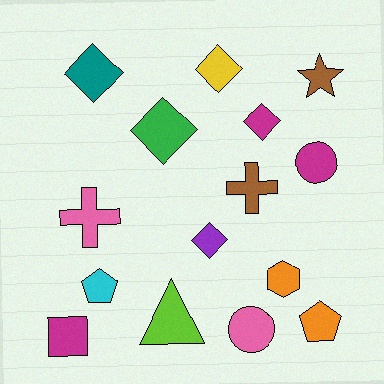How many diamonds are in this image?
There are 5 diamonds.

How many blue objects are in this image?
There are no blue objects.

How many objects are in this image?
There are 15 objects.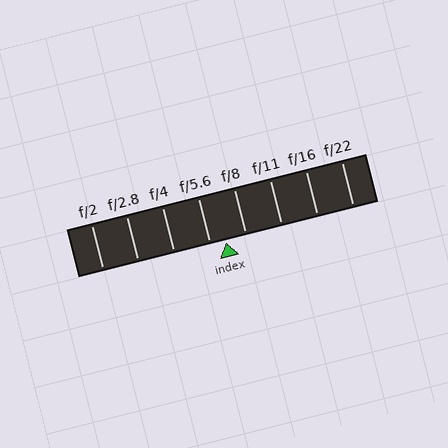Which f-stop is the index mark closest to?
The index mark is closest to f/5.6.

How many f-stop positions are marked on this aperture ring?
There are 8 f-stop positions marked.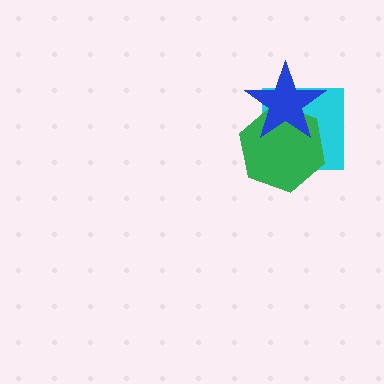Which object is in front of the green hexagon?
The blue star is in front of the green hexagon.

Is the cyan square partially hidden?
Yes, it is partially covered by another shape.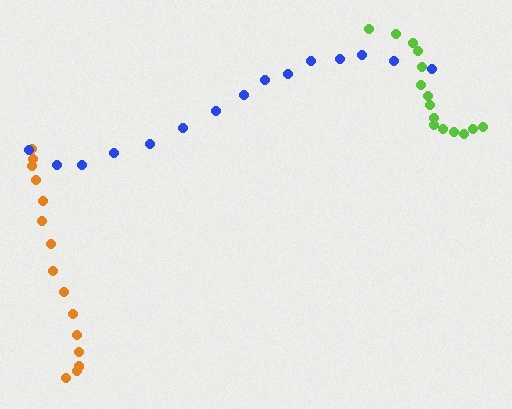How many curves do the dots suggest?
There are 3 distinct paths.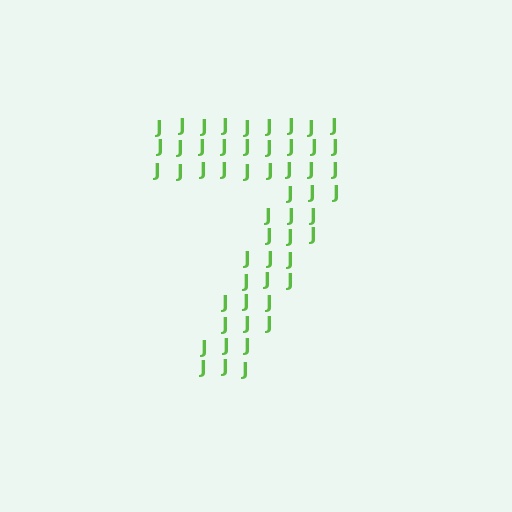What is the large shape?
The large shape is the digit 7.